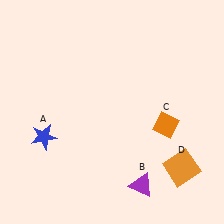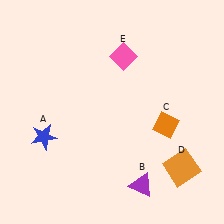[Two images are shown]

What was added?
A pink diamond (E) was added in Image 2.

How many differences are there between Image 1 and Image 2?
There is 1 difference between the two images.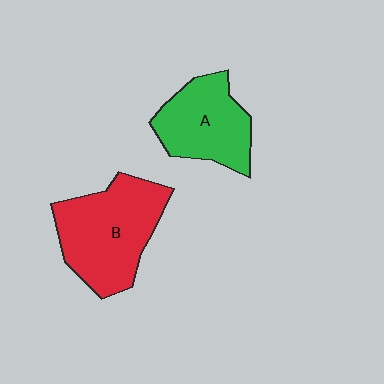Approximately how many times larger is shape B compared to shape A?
Approximately 1.3 times.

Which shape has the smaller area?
Shape A (green).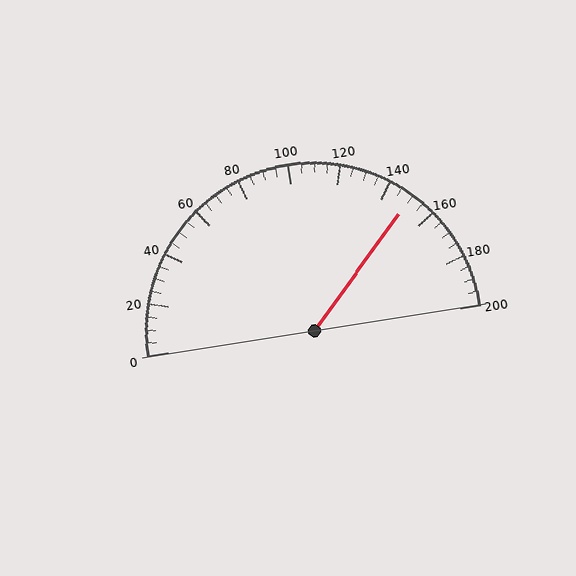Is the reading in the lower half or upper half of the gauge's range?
The reading is in the upper half of the range (0 to 200).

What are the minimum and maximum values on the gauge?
The gauge ranges from 0 to 200.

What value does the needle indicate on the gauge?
The needle indicates approximately 150.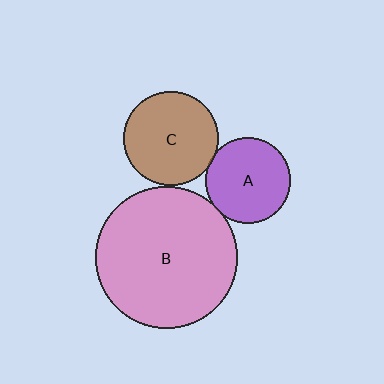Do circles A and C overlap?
Yes.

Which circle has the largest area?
Circle B (pink).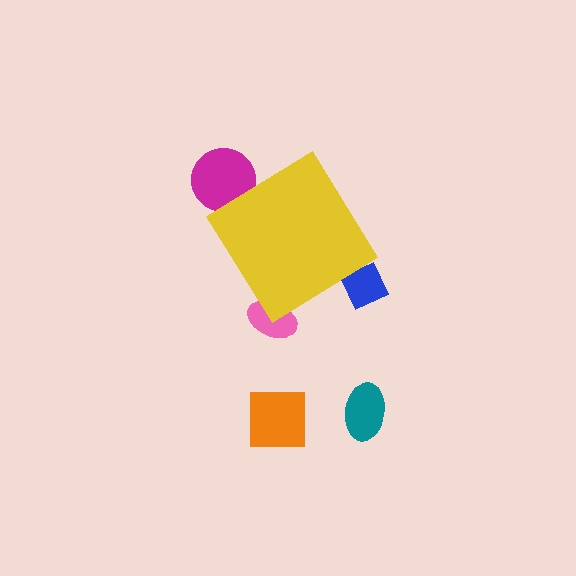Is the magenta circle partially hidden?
Yes, the magenta circle is partially hidden behind the yellow diamond.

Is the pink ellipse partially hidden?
Yes, the pink ellipse is partially hidden behind the yellow diamond.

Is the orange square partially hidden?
No, the orange square is fully visible.